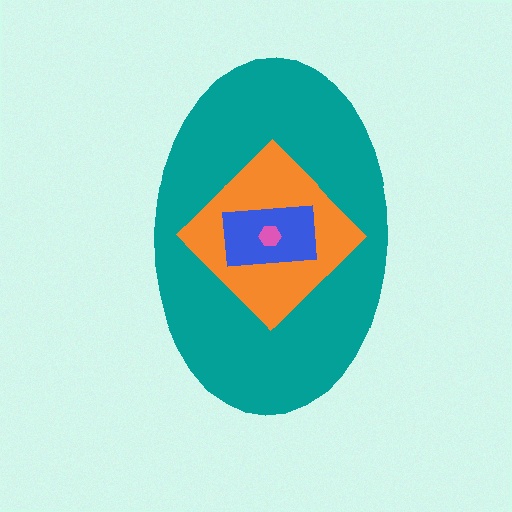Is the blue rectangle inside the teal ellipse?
Yes.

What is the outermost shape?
The teal ellipse.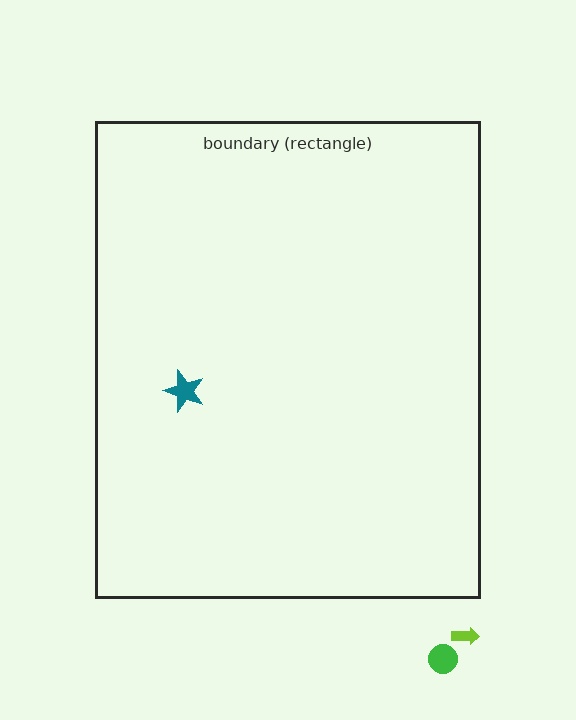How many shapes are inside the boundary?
1 inside, 2 outside.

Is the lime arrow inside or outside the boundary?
Outside.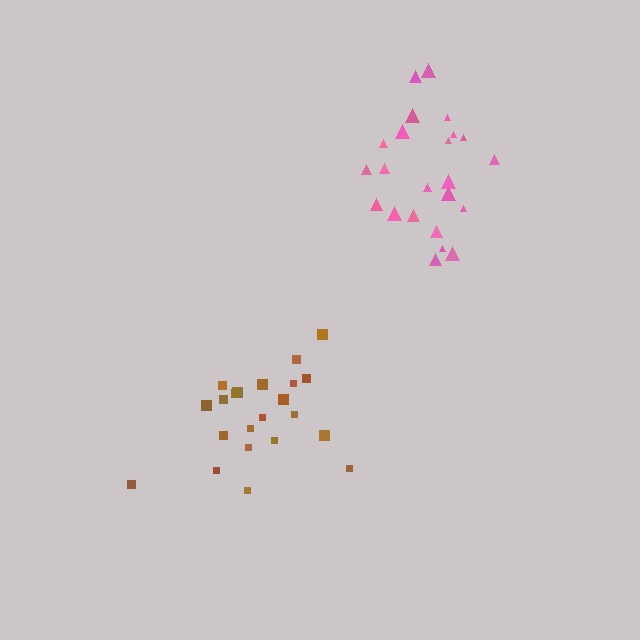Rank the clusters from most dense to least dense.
pink, brown.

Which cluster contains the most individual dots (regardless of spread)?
Pink (23).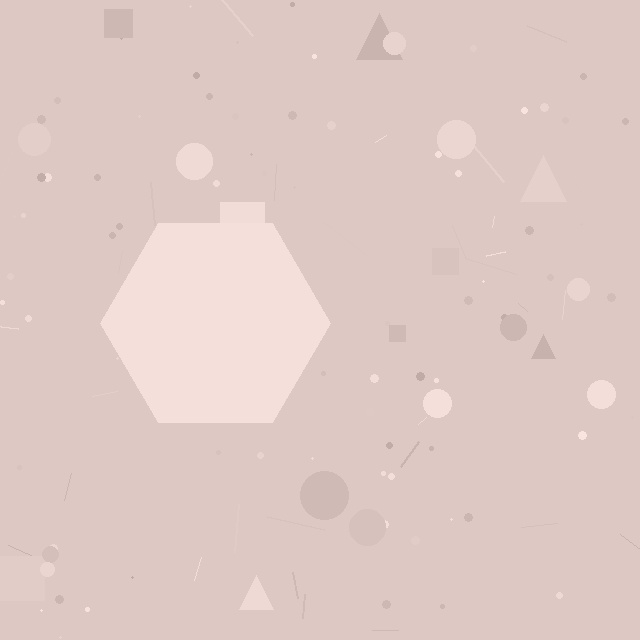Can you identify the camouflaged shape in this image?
The camouflaged shape is a hexagon.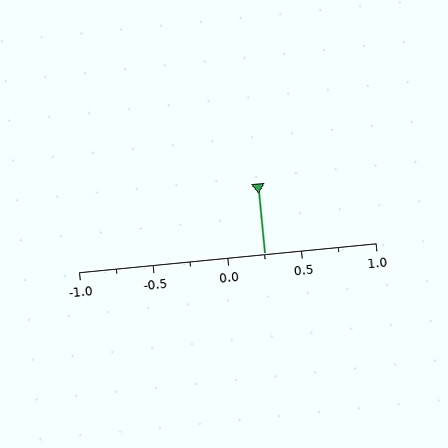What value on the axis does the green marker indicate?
The marker indicates approximately 0.25.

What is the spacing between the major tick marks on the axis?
The major ticks are spaced 0.5 apart.